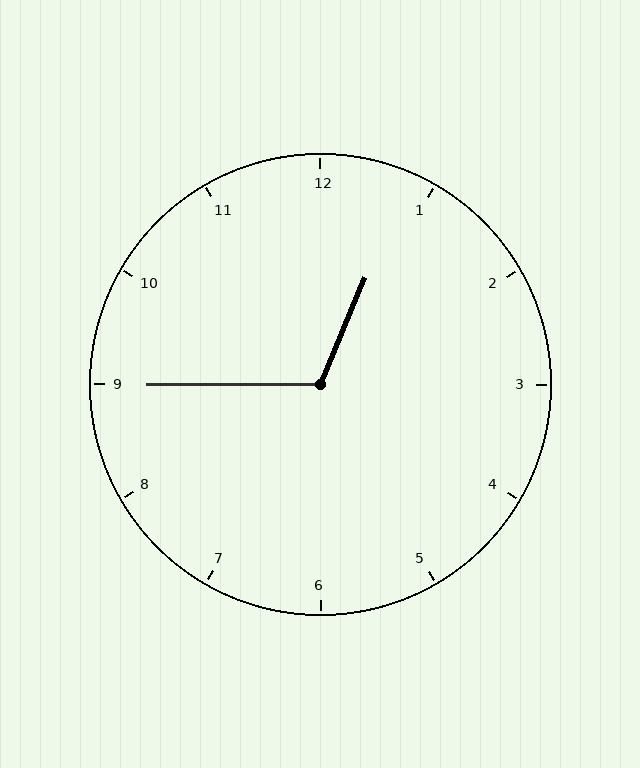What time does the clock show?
12:45.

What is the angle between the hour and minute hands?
Approximately 112 degrees.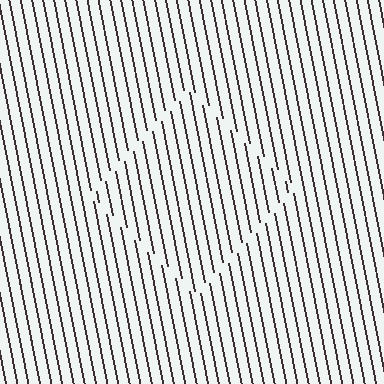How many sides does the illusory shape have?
4 sides — the line-ends trace a square.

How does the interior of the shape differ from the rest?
The interior of the shape contains the same grating, shifted by half a period — the contour is defined by the phase discontinuity where line-ends from the inner and outer gratings abut.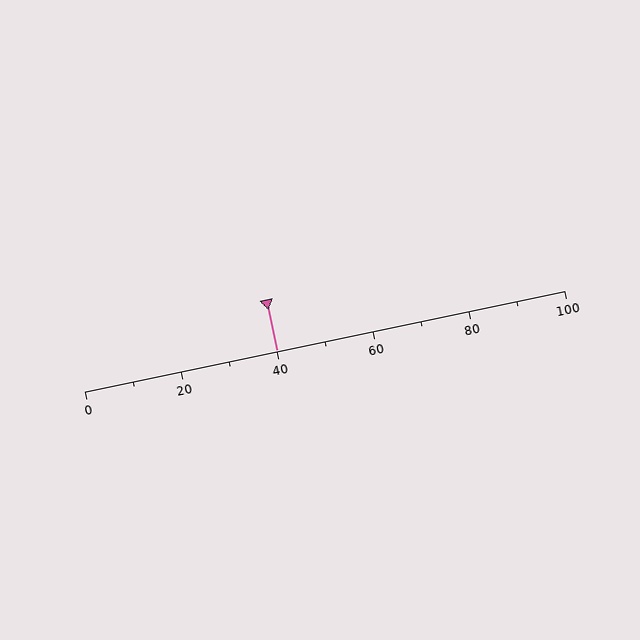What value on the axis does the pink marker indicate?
The marker indicates approximately 40.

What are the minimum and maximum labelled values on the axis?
The axis runs from 0 to 100.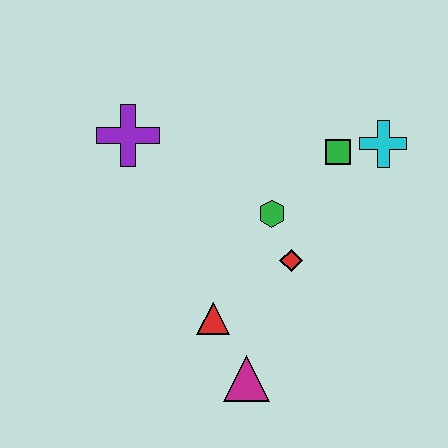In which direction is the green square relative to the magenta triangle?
The green square is above the magenta triangle.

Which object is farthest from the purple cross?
The magenta triangle is farthest from the purple cross.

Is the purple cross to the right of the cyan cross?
No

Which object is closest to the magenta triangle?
The red triangle is closest to the magenta triangle.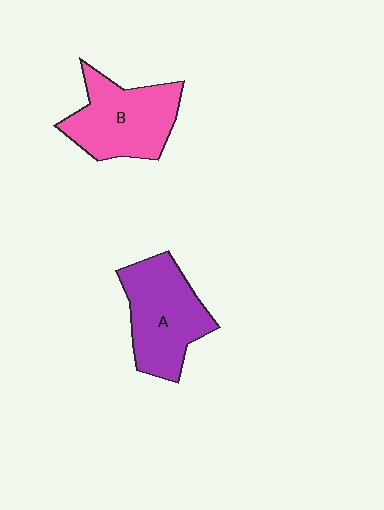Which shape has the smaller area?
Shape B (pink).